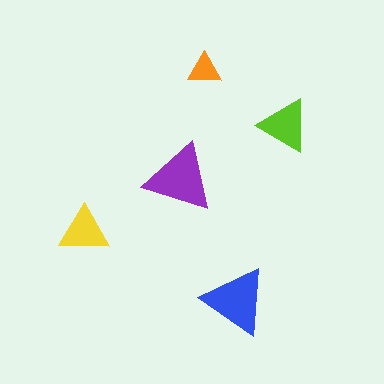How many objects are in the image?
There are 5 objects in the image.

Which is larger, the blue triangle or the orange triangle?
The blue one.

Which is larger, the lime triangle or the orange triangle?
The lime one.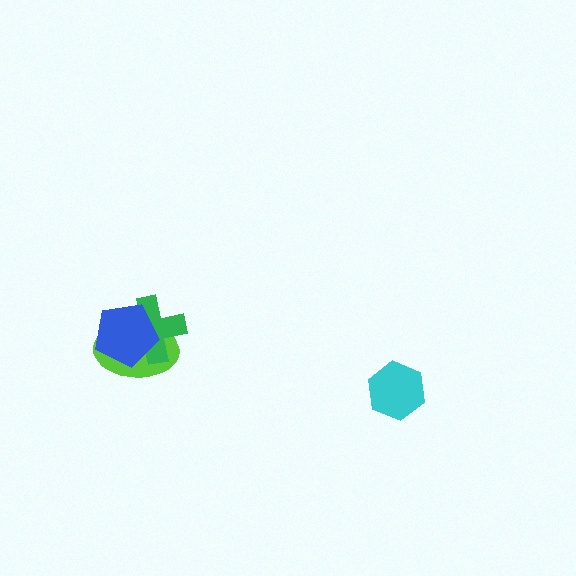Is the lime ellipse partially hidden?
Yes, it is partially covered by another shape.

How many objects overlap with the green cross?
2 objects overlap with the green cross.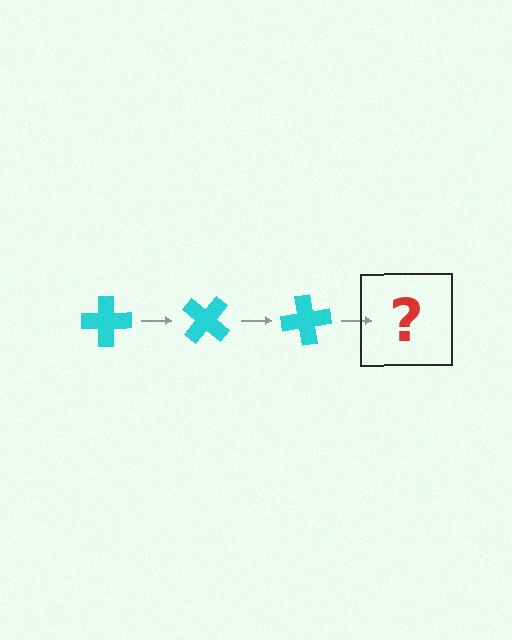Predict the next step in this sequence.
The next step is a cyan cross rotated 120 degrees.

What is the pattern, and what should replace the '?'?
The pattern is that the cross rotates 40 degrees each step. The '?' should be a cyan cross rotated 120 degrees.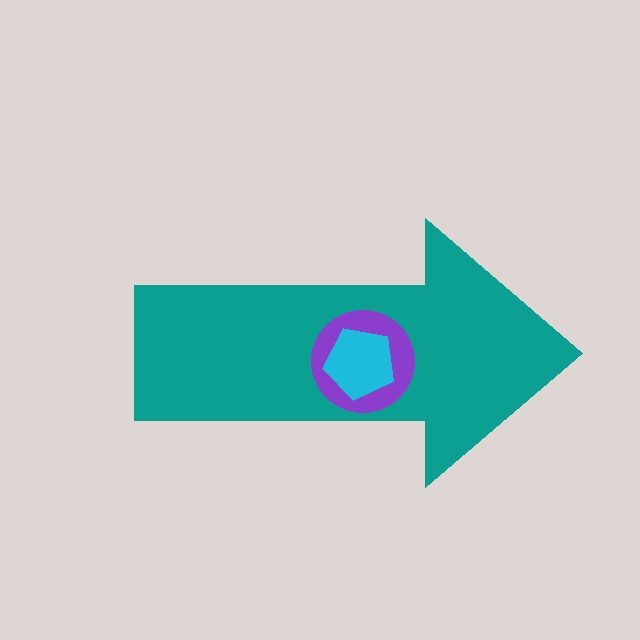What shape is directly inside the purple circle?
The cyan pentagon.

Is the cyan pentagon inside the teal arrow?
Yes.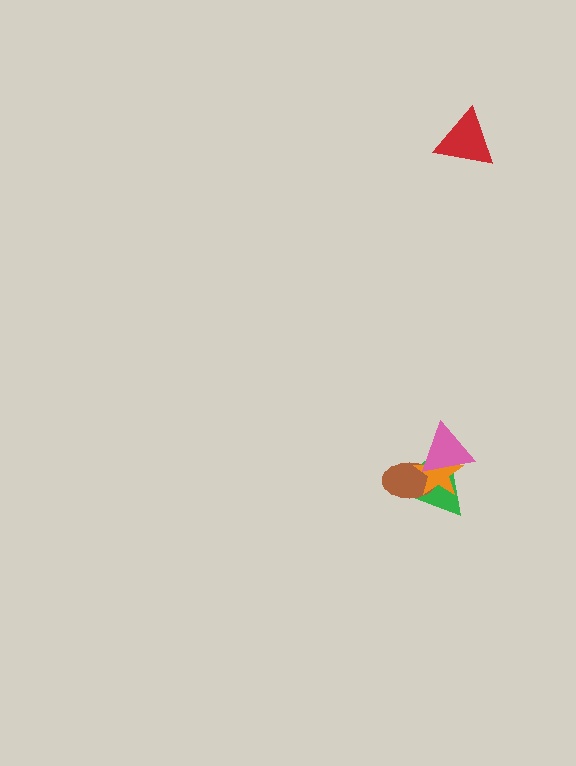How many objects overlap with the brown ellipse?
3 objects overlap with the brown ellipse.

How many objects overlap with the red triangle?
0 objects overlap with the red triangle.